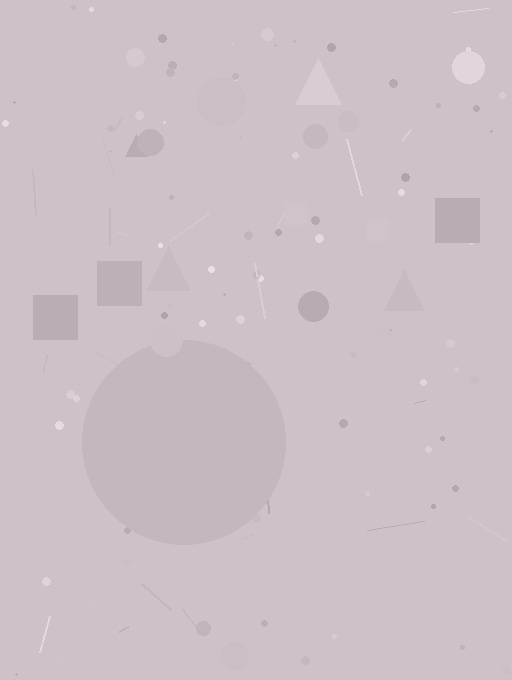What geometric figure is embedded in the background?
A circle is embedded in the background.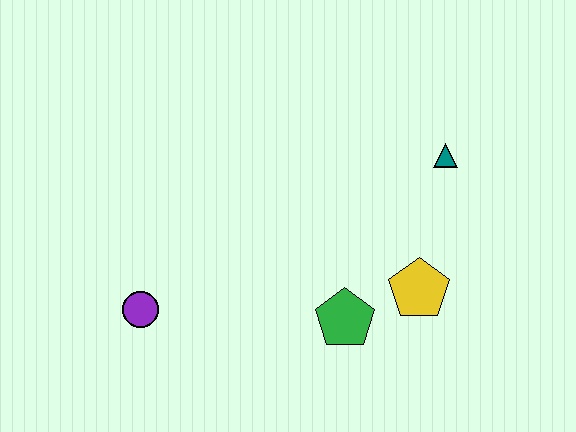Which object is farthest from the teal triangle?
The purple circle is farthest from the teal triangle.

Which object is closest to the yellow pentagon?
The green pentagon is closest to the yellow pentagon.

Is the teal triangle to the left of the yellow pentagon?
No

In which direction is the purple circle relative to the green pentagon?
The purple circle is to the left of the green pentagon.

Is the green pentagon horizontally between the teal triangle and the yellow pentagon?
No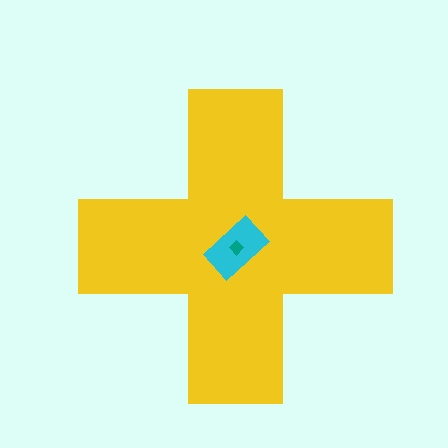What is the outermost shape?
The yellow cross.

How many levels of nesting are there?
3.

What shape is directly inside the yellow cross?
The cyan rectangle.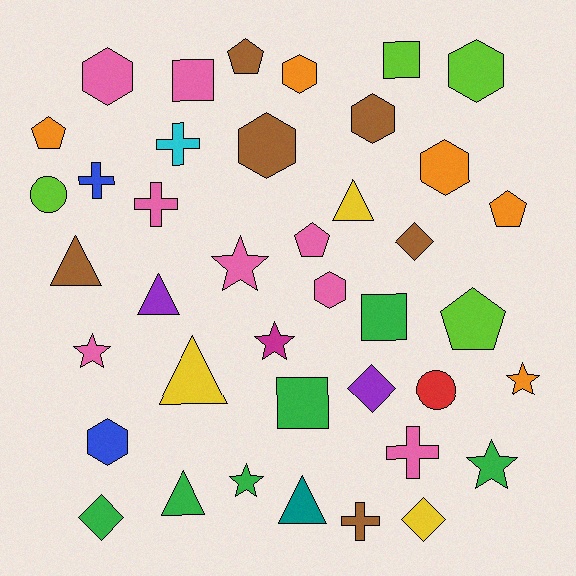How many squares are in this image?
There are 4 squares.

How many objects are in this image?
There are 40 objects.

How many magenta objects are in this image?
There is 1 magenta object.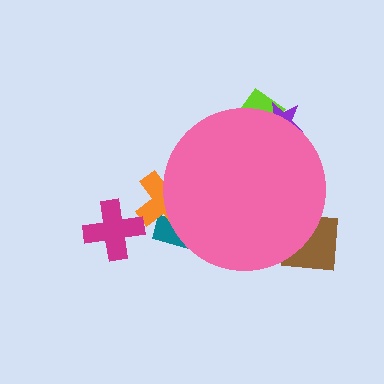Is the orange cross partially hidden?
Yes, the orange cross is partially hidden behind the pink circle.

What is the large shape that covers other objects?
A pink circle.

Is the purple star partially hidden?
Yes, the purple star is partially hidden behind the pink circle.